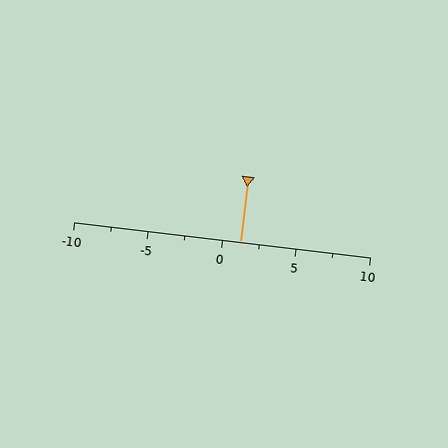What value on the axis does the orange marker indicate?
The marker indicates approximately 1.2.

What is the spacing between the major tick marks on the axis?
The major ticks are spaced 5 apart.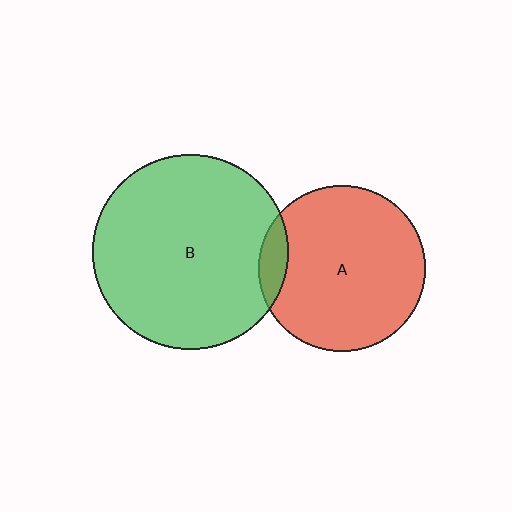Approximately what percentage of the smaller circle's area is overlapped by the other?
Approximately 10%.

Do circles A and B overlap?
Yes.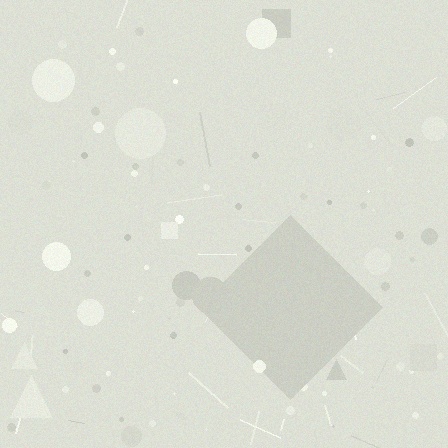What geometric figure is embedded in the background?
A diamond is embedded in the background.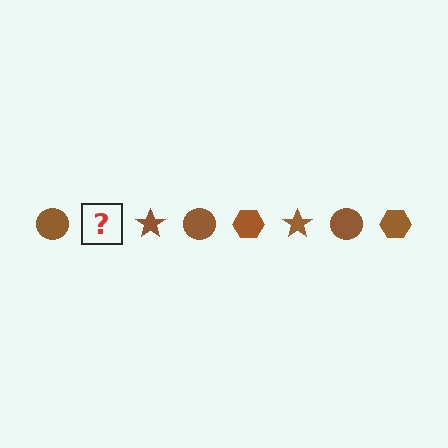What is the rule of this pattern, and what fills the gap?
The rule is that the pattern cycles through circle, hexagon, star shapes in brown. The gap should be filled with a brown hexagon.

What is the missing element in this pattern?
The missing element is a brown hexagon.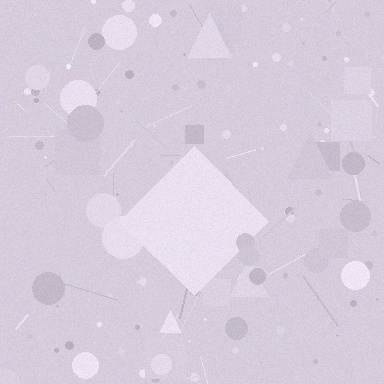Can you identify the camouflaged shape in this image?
The camouflaged shape is a diamond.